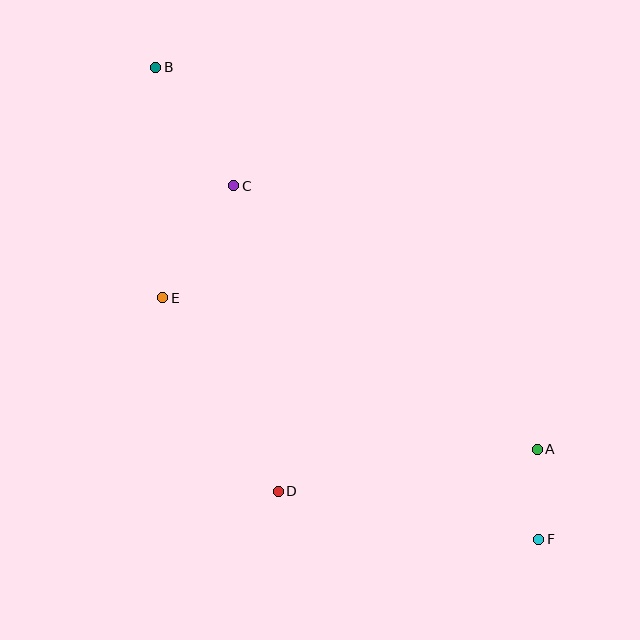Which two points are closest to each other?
Points A and F are closest to each other.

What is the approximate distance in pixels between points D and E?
The distance between D and E is approximately 226 pixels.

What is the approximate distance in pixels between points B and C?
The distance between B and C is approximately 142 pixels.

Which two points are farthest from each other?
Points B and F are farthest from each other.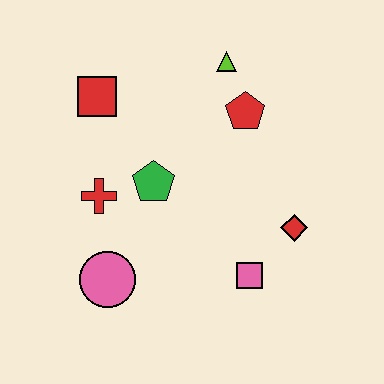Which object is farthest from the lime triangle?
The pink circle is farthest from the lime triangle.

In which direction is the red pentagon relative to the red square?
The red pentagon is to the right of the red square.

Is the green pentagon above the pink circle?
Yes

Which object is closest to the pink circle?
The red cross is closest to the pink circle.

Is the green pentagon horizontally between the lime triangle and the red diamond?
No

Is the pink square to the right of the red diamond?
No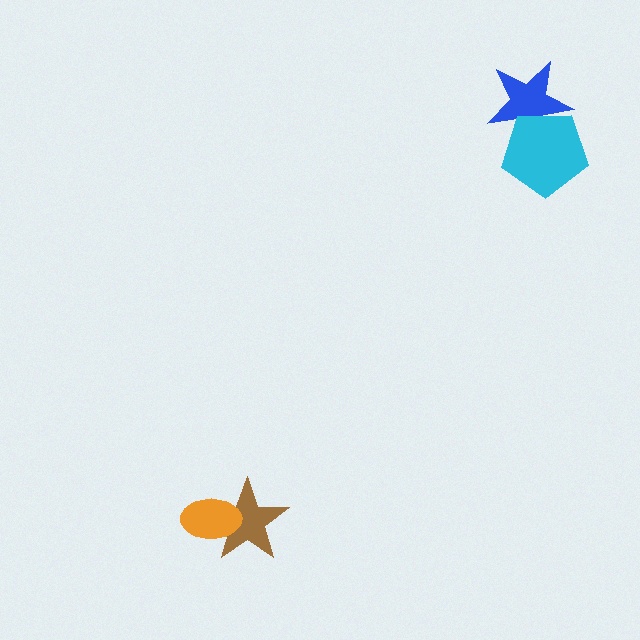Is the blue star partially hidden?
Yes, it is partially covered by another shape.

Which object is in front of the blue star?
The cyan pentagon is in front of the blue star.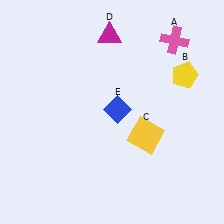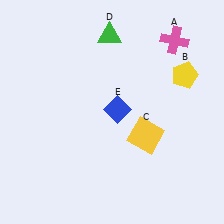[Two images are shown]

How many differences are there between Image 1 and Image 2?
There is 1 difference between the two images.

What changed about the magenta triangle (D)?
In Image 1, D is magenta. In Image 2, it changed to green.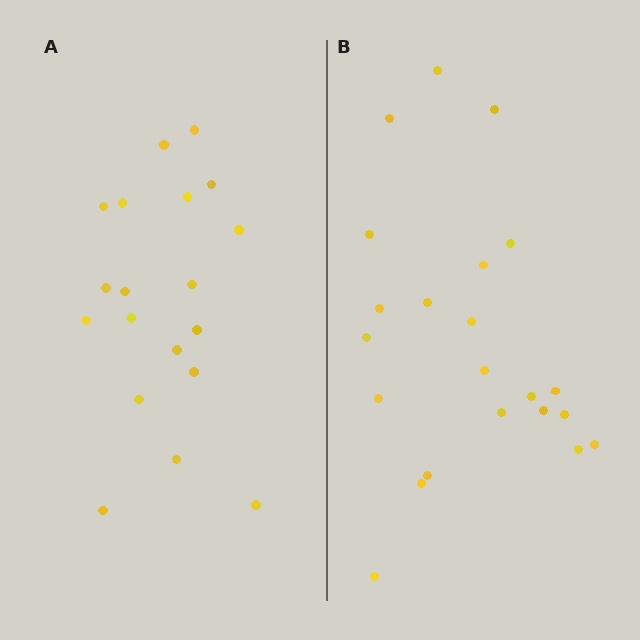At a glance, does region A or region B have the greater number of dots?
Region B (the right region) has more dots.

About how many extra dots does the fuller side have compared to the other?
Region B has just a few more — roughly 2 or 3 more dots than region A.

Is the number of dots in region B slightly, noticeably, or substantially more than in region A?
Region B has only slightly more — the two regions are fairly close. The ratio is roughly 1.2 to 1.